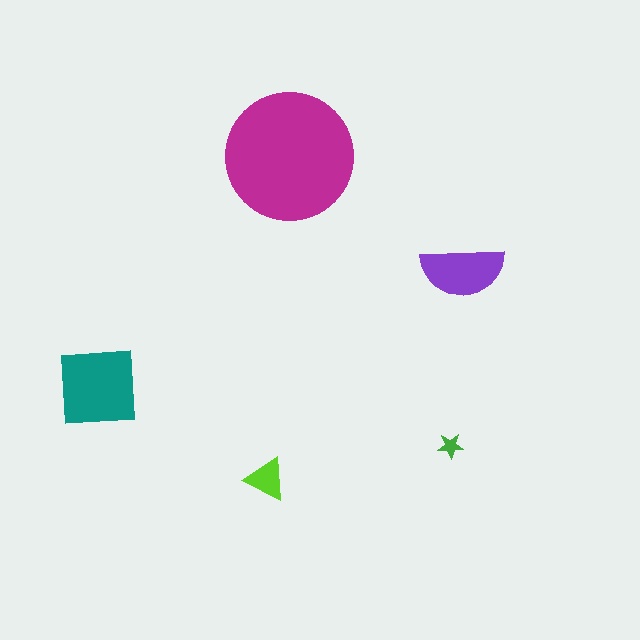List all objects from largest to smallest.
The magenta circle, the teal square, the purple semicircle, the lime triangle, the green star.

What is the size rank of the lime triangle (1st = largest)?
4th.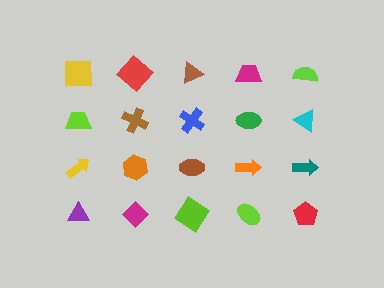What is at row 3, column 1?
A yellow arrow.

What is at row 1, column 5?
A lime semicircle.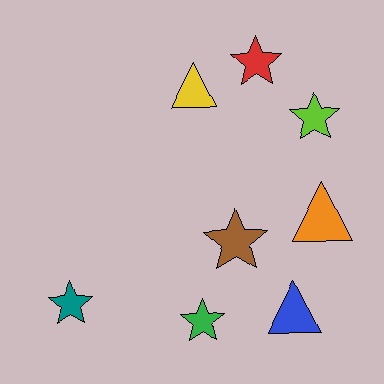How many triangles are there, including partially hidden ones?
There are 3 triangles.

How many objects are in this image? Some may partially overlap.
There are 8 objects.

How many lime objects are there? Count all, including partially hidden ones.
There is 1 lime object.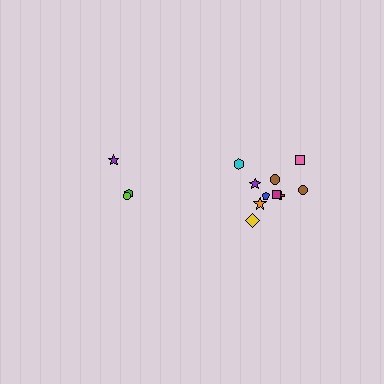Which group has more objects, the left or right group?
The right group.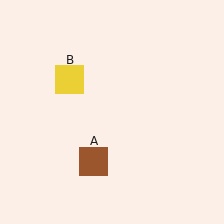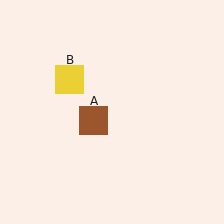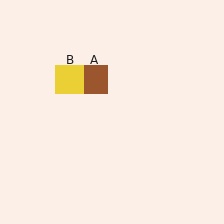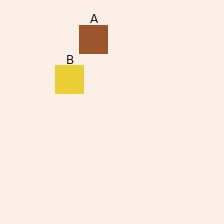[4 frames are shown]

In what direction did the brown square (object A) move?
The brown square (object A) moved up.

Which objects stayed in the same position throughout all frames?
Yellow square (object B) remained stationary.